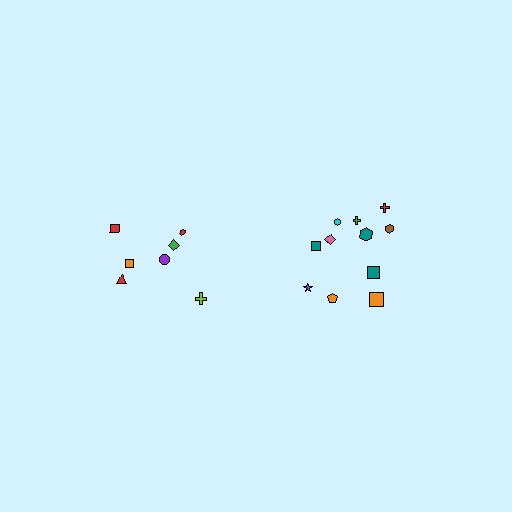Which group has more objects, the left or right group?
The right group.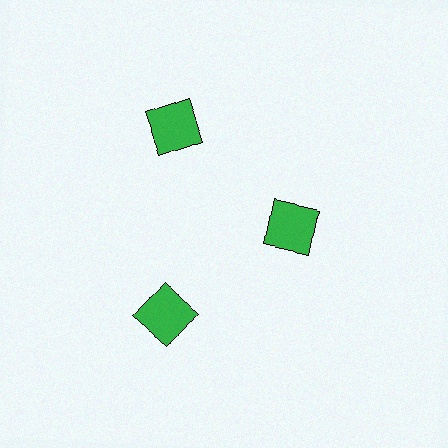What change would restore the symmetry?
The symmetry would be restored by moving it outward, back onto the ring so that all 3 squares sit at equal angles and equal distance from the center.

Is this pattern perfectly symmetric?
No. The 3 green squares are arranged in a ring, but one element near the 3 o'clock position is pulled inward toward the center, breaking the 3-fold rotational symmetry.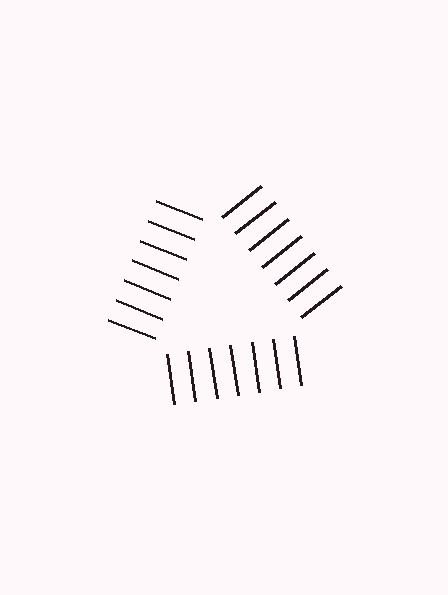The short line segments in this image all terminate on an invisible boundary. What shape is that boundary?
An illusory triangle — the line segments terminate on its edges but no continuous stroke is drawn.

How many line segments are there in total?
21 — 7 along each of the 3 edges.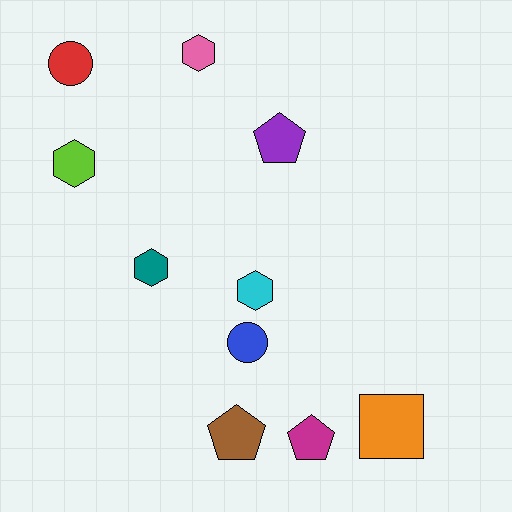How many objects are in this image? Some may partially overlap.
There are 10 objects.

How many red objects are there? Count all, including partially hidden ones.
There is 1 red object.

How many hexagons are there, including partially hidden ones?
There are 4 hexagons.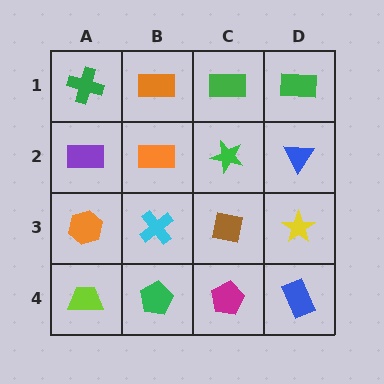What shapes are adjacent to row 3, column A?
A purple rectangle (row 2, column A), a lime trapezoid (row 4, column A), a cyan cross (row 3, column B).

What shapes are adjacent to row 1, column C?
A green star (row 2, column C), an orange rectangle (row 1, column B), a green rectangle (row 1, column D).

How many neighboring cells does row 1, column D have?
2.